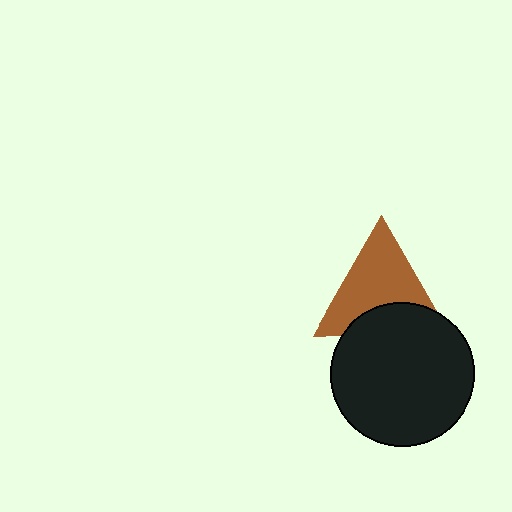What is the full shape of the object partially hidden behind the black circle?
The partially hidden object is a brown triangle.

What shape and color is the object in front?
The object in front is a black circle.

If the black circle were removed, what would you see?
You would see the complete brown triangle.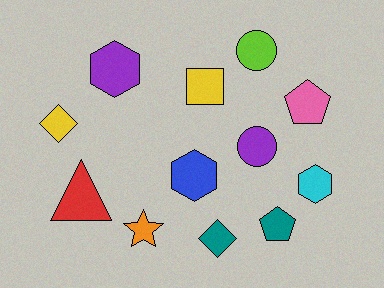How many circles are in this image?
There are 2 circles.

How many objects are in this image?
There are 12 objects.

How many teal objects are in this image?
There are 2 teal objects.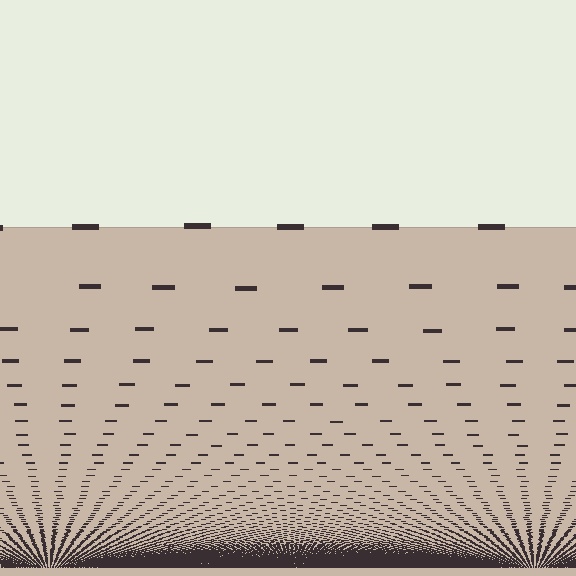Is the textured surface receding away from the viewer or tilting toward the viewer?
The surface appears to tilt toward the viewer. Texture elements get larger and sparser toward the top.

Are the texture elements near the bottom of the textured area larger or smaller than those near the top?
Smaller. The gradient is inverted — elements near the bottom are smaller and denser.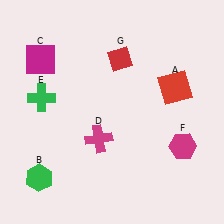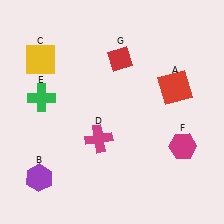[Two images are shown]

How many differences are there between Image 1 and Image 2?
There are 2 differences between the two images.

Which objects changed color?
B changed from green to purple. C changed from magenta to yellow.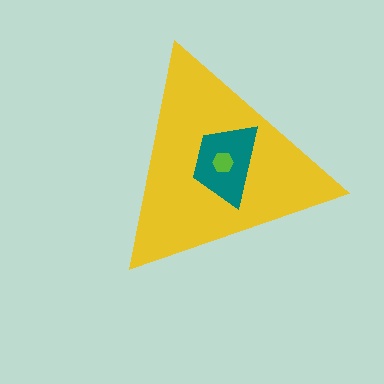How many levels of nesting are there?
3.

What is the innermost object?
The lime hexagon.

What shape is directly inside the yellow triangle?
The teal trapezoid.